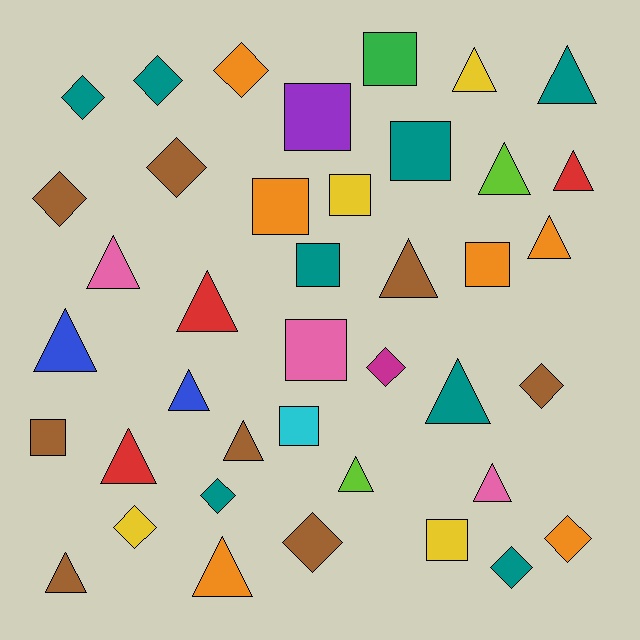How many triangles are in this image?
There are 17 triangles.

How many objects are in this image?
There are 40 objects.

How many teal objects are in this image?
There are 8 teal objects.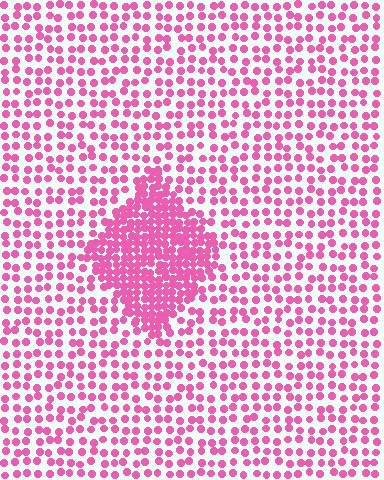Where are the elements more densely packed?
The elements are more densely packed inside the diamond boundary.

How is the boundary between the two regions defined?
The boundary is defined by a change in element density (approximately 2.4x ratio). All elements are the same color, size, and shape.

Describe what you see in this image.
The image contains small pink elements arranged at two different densities. A diamond-shaped region is visible where the elements are more densely packed than the surrounding area.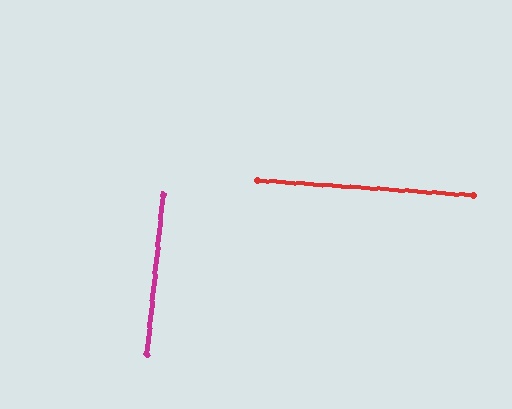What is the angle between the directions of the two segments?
Approximately 88 degrees.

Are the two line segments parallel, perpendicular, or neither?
Perpendicular — they meet at approximately 88°.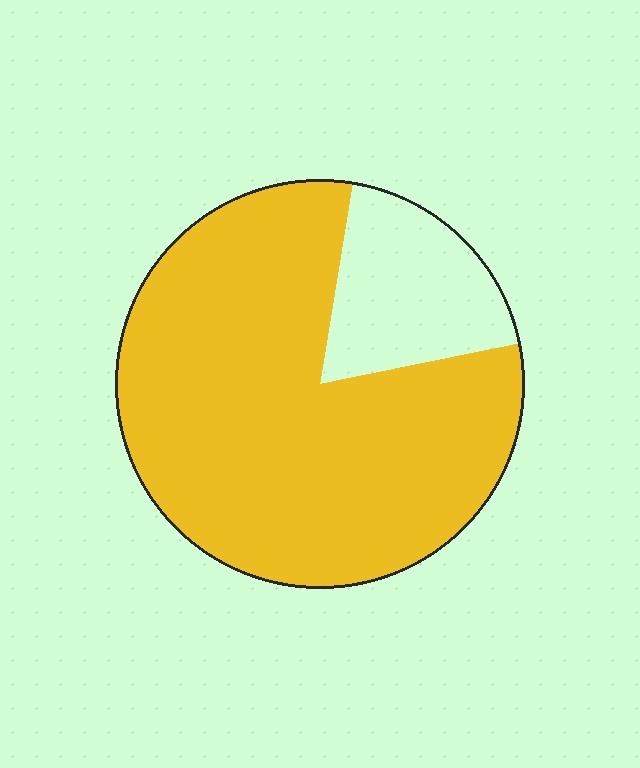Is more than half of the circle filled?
Yes.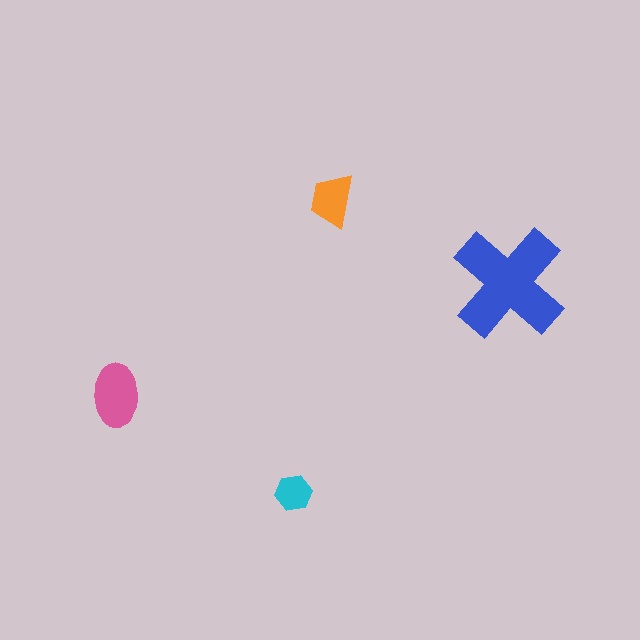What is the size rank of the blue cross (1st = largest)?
1st.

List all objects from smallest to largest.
The cyan hexagon, the orange trapezoid, the pink ellipse, the blue cross.